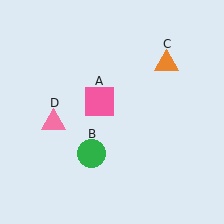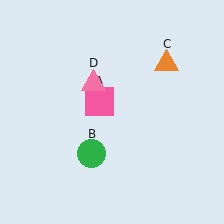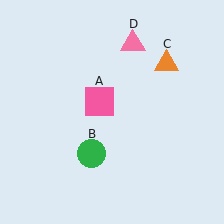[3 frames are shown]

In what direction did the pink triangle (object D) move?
The pink triangle (object D) moved up and to the right.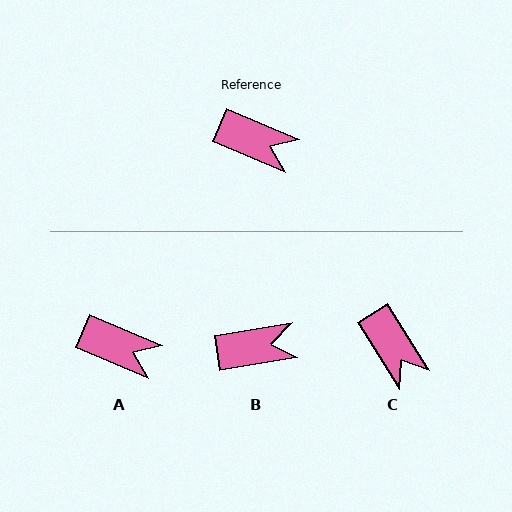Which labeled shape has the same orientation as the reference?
A.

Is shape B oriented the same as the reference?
No, it is off by about 32 degrees.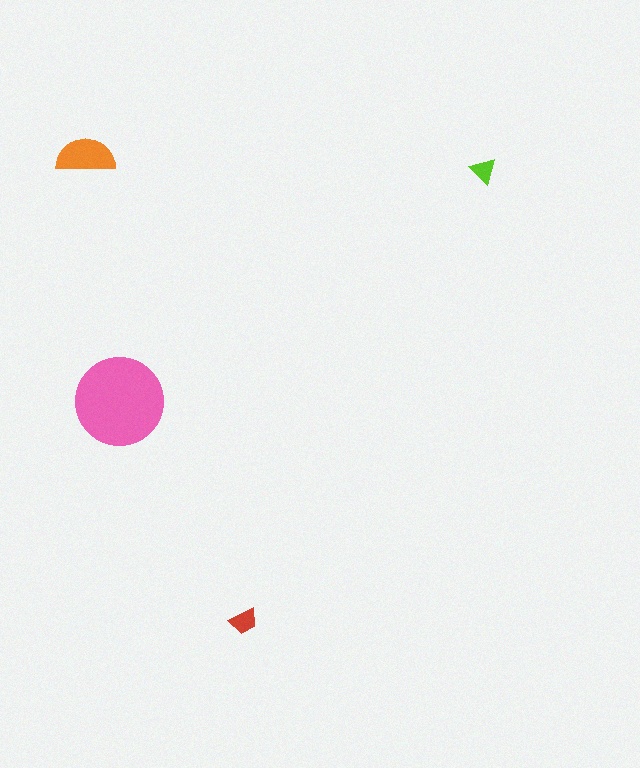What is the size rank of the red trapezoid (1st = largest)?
3rd.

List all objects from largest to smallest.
The pink circle, the orange semicircle, the red trapezoid, the lime triangle.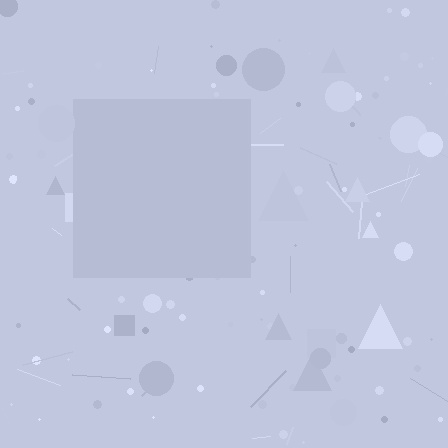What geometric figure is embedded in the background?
A square is embedded in the background.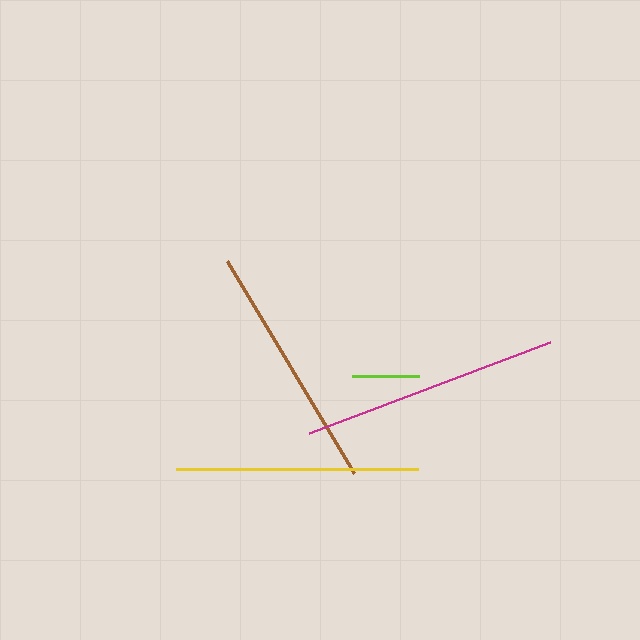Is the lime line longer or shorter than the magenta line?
The magenta line is longer than the lime line.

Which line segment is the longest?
The magenta line is the longest at approximately 258 pixels.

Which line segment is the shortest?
The lime line is the shortest at approximately 67 pixels.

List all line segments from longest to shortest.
From longest to shortest: magenta, brown, yellow, lime.